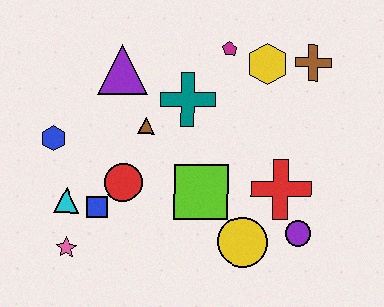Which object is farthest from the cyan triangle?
The brown cross is farthest from the cyan triangle.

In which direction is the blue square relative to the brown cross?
The blue square is to the left of the brown cross.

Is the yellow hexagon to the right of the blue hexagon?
Yes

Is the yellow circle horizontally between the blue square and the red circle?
No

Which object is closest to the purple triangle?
The brown triangle is closest to the purple triangle.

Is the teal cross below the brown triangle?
No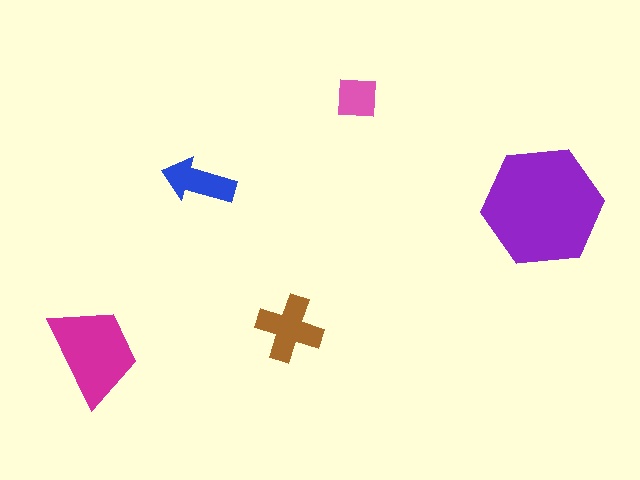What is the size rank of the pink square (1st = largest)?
5th.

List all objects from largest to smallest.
The purple hexagon, the magenta trapezoid, the brown cross, the blue arrow, the pink square.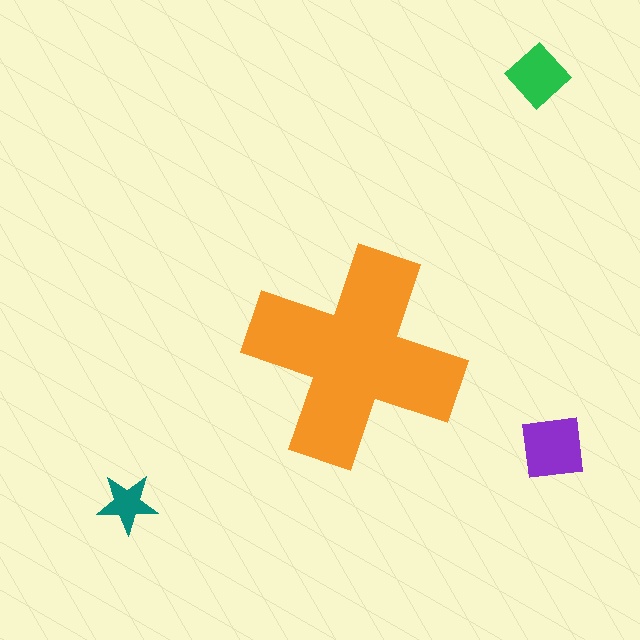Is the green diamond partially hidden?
No, the green diamond is fully visible.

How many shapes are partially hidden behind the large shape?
0 shapes are partially hidden.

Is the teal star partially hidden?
No, the teal star is fully visible.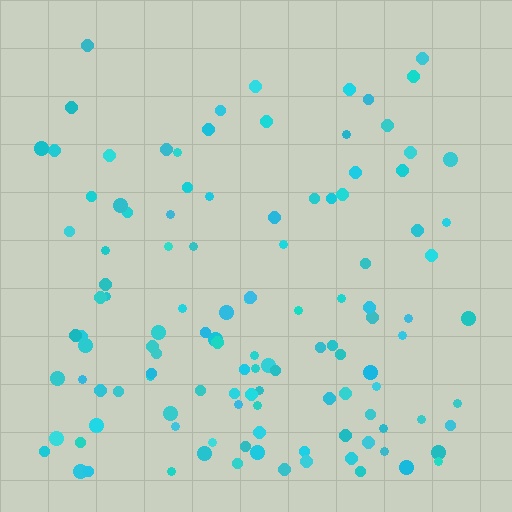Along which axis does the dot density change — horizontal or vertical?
Vertical.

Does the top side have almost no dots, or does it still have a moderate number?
Still a moderate number, just noticeably fewer than the bottom.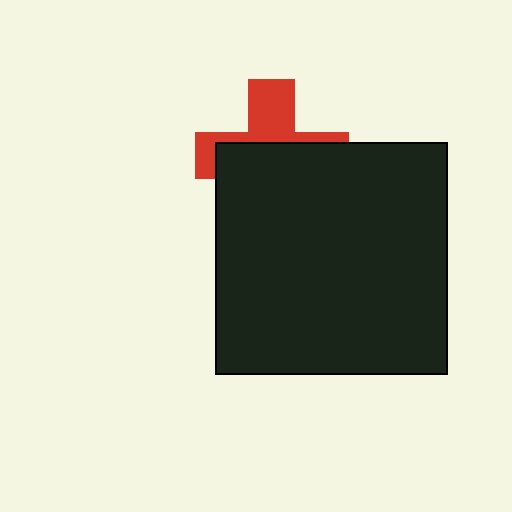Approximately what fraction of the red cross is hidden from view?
Roughly 62% of the red cross is hidden behind the black square.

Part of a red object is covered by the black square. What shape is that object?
It is a cross.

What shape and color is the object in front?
The object in front is a black square.